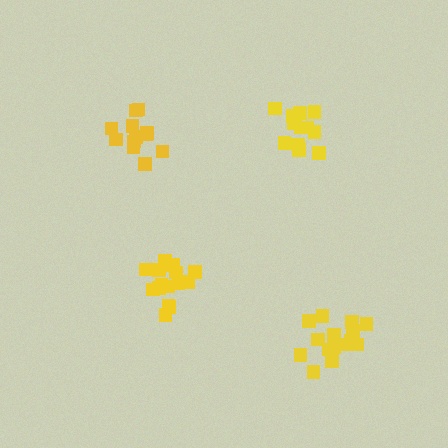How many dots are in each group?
Group 1: 13 dots, Group 2: 13 dots, Group 3: 15 dots, Group 4: 15 dots (56 total).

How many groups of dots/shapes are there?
There are 4 groups.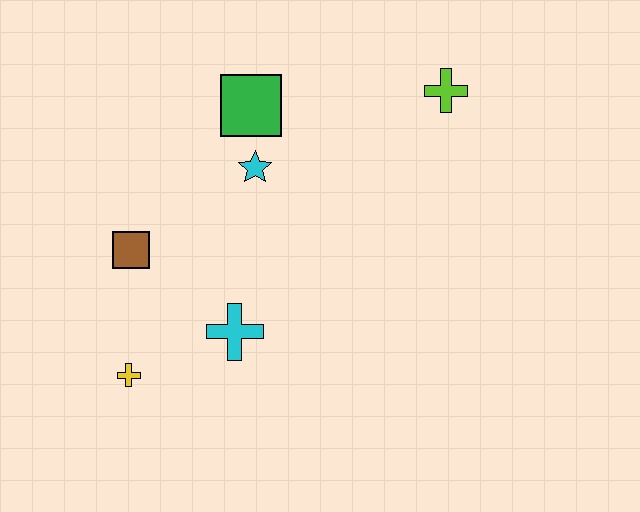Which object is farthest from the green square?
The yellow cross is farthest from the green square.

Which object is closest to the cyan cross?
The yellow cross is closest to the cyan cross.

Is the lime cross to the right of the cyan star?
Yes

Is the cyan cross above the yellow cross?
Yes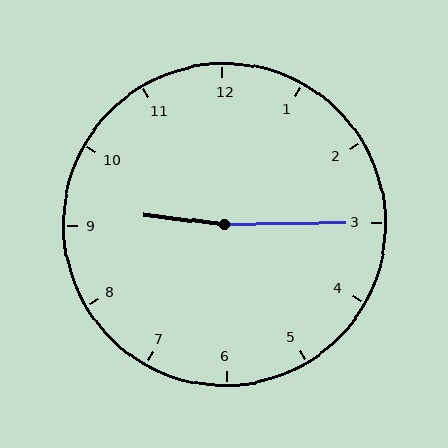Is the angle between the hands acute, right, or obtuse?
It is obtuse.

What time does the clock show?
9:15.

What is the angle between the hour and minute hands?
Approximately 172 degrees.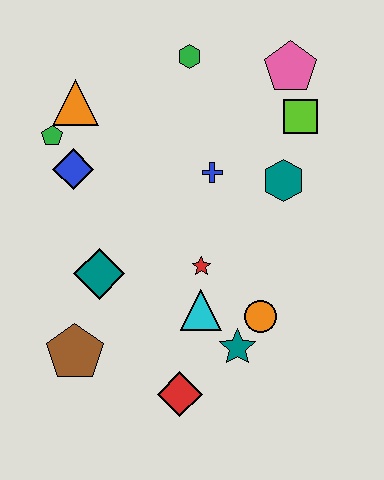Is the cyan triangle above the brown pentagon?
Yes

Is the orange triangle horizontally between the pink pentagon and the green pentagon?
Yes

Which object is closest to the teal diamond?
The brown pentagon is closest to the teal diamond.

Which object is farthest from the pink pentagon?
The brown pentagon is farthest from the pink pentagon.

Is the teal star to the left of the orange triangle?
No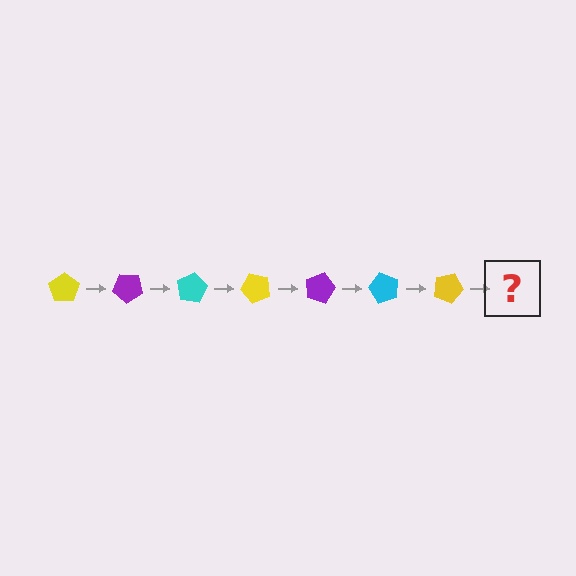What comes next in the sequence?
The next element should be a purple pentagon, rotated 280 degrees from the start.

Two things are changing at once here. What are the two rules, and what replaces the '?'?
The two rules are that it rotates 40 degrees each step and the color cycles through yellow, purple, and cyan. The '?' should be a purple pentagon, rotated 280 degrees from the start.